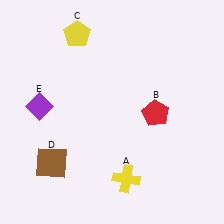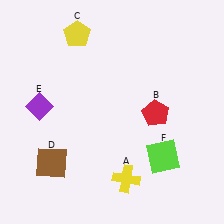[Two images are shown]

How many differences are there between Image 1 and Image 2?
There is 1 difference between the two images.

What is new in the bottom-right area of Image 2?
A lime square (F) was added in the bottom-right area of Image 2.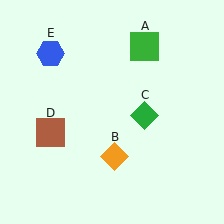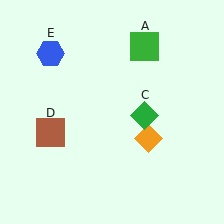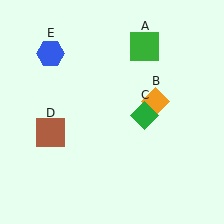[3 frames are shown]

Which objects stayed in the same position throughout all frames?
Green square (object A) and green diamond (object C) and brown square (object D) and blue hexagon (object E) remained stationary.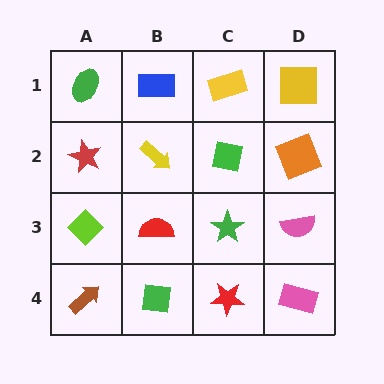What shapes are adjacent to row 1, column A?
A red star (row 2, column A), a blue rectangle (row 1, column B).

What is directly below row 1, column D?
An orange square.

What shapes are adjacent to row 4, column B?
A red semicircle (row 3, column B), a brown arrow (row 4, column A), a red star (row 4, column C).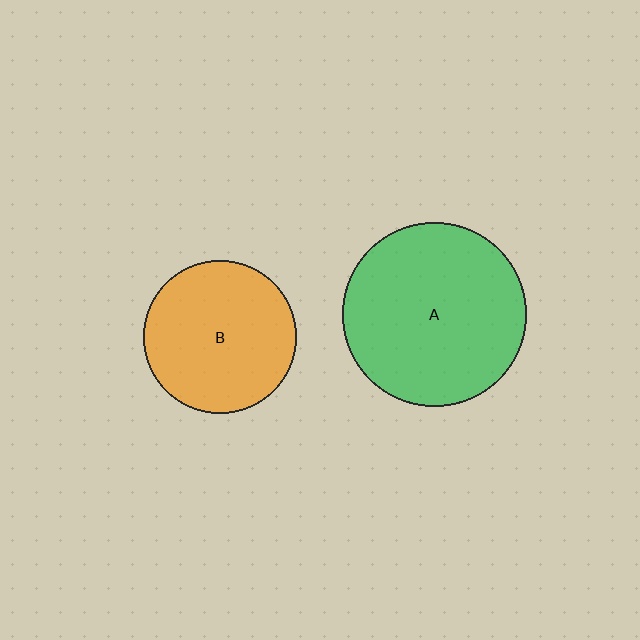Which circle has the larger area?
Circle A (green).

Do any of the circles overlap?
No, none of the circles overlap.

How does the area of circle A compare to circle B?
Approximately 1.5 times.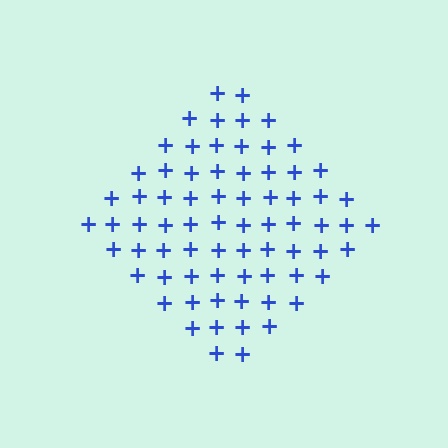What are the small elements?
The small elements are plus signs.